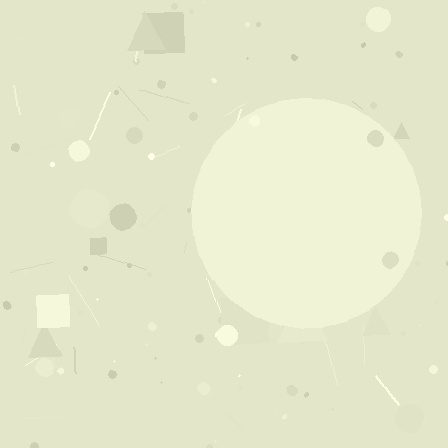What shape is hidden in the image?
A circle is hidden in the image.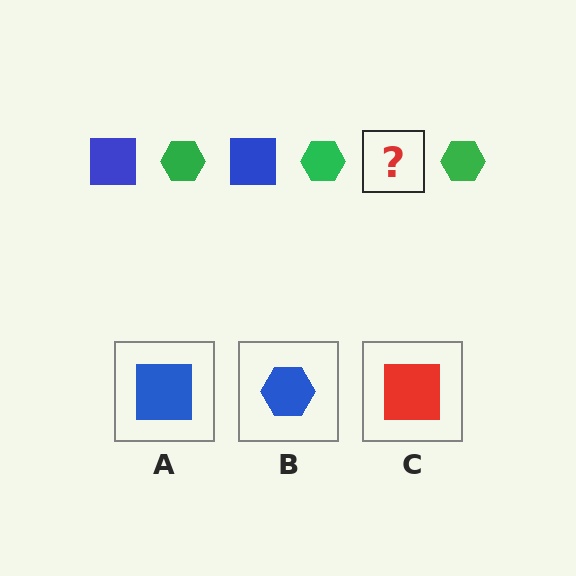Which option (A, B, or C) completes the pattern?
A.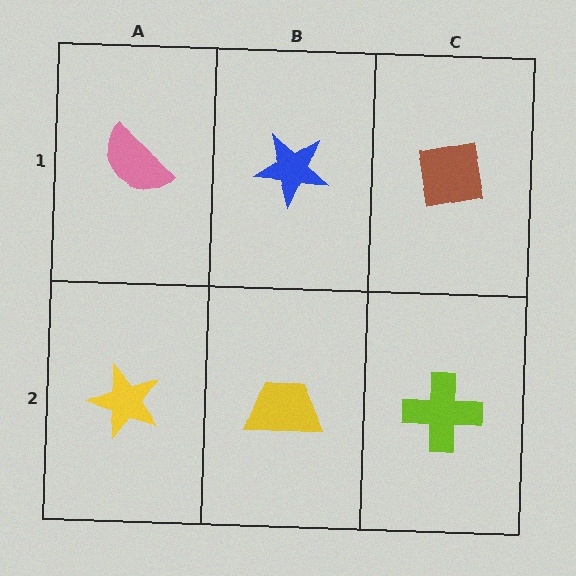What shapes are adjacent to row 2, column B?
A blue star (row 1, column B), a yellow star (row 2, column A), a lime cross (row 2, column C).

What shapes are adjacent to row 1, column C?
A lime cross (row 2, column C), a blue star (row 1, column B).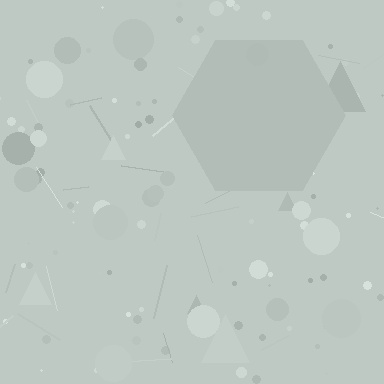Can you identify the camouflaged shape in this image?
The camouflaged shape is a hexagon.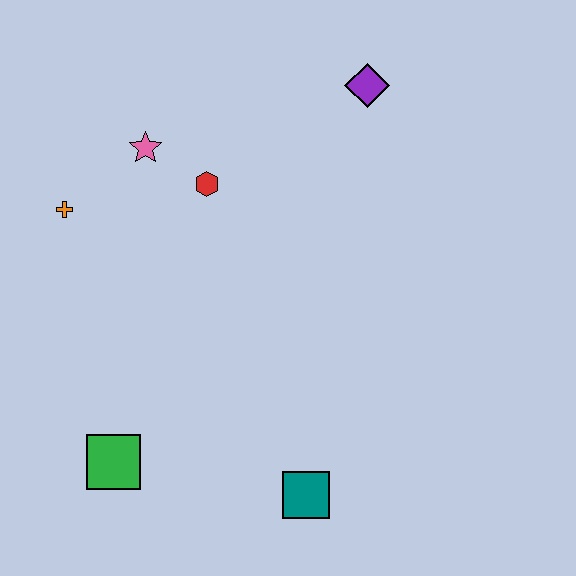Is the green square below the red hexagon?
Yes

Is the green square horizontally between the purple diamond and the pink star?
No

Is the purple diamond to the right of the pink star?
Yes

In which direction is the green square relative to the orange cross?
The green square is below the orange cross.